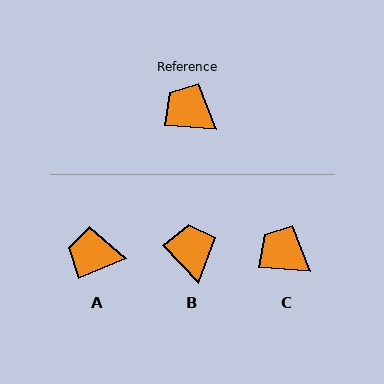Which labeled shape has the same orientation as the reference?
C.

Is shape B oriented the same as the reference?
No, it is off by about 41 degrees.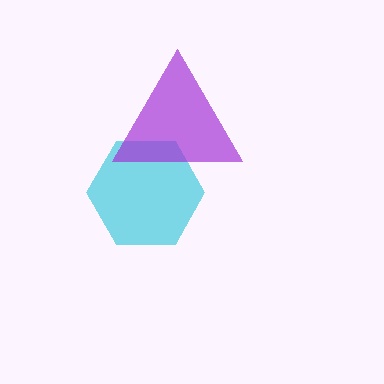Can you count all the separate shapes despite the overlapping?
Yes, there are 2 separate shapes.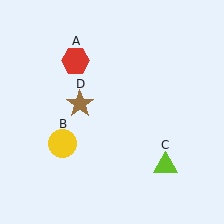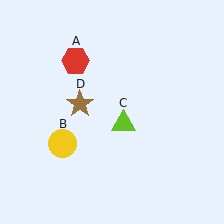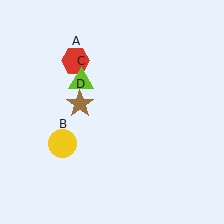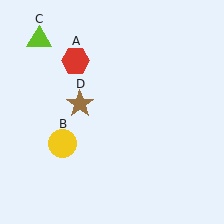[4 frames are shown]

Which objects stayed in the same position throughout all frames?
Red hexagon (object A) and yellow circle (object B) and brown star (object D) remained stationary.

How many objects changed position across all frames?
1 object changed position: lime triangle (object C).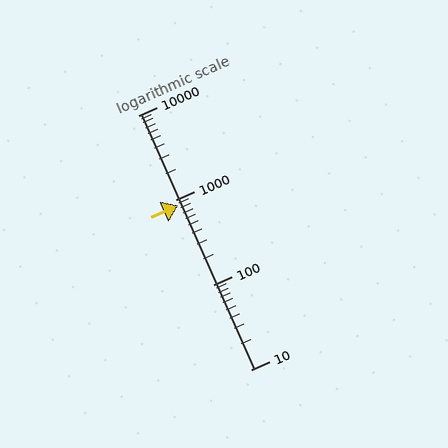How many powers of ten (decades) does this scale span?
The scale spans 3 decades, from 10 to 10000.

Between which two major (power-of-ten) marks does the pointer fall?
The pointer is between 100 and 1000.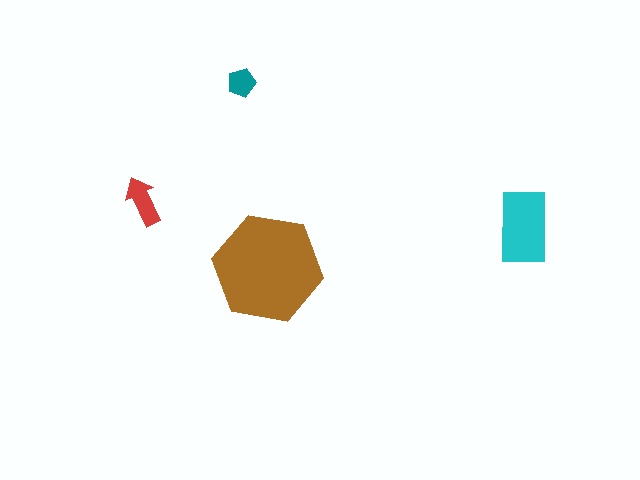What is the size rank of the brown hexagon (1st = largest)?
1st.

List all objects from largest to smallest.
The brown hexagon, the cyan rectangle, the red arrow, the teal pentagon.